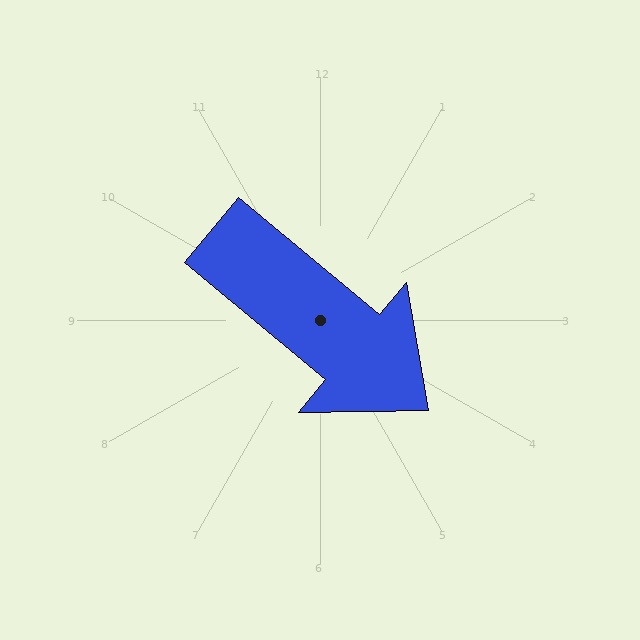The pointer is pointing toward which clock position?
Roughly 4 o'clock.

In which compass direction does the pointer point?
Southeast.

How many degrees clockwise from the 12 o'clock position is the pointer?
Approximately 130 degrees.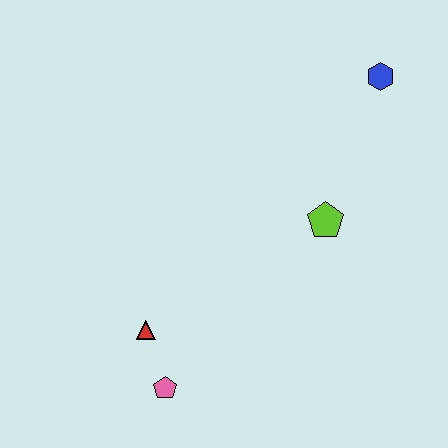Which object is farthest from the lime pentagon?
The pink pentagon is farthest from the lime pentagon.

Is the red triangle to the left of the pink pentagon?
Yes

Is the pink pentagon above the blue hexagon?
No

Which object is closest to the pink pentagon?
The red triangle is closest to the pink pentagon.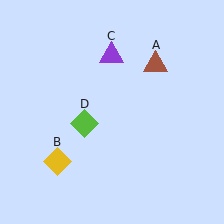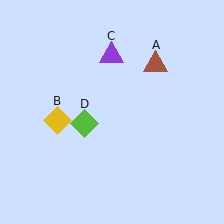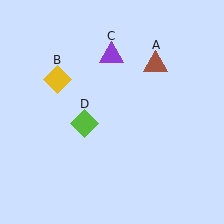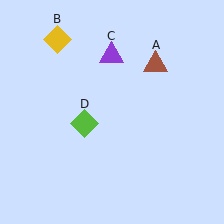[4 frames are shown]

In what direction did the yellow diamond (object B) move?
The yellow diamond (object B) moved up.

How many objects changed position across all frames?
1 object changed position: yellow diamond (object B).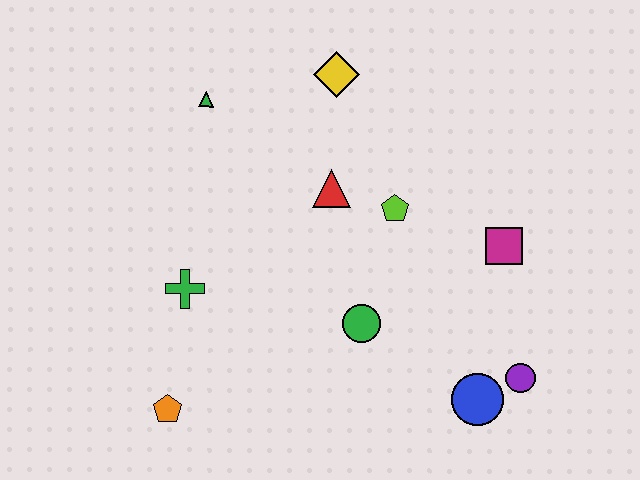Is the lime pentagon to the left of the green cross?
No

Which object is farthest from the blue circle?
The green triangle is farthest from the blue circle.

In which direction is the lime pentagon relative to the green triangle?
The lime pentagon is to the right of the green triangle.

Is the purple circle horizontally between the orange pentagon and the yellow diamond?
No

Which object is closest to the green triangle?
The yellow diamond is closest to the green triangle.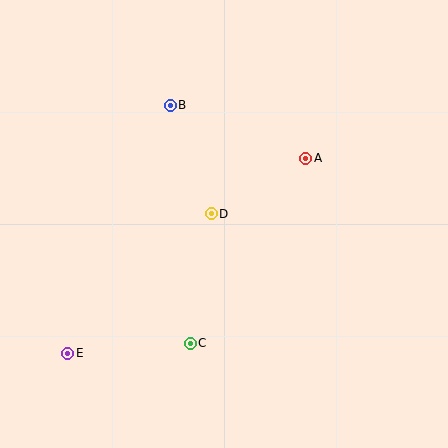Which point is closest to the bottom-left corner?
Point E is closest to the bottom-left corner.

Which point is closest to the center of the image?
Point D at (211, 214) is closest to the center.